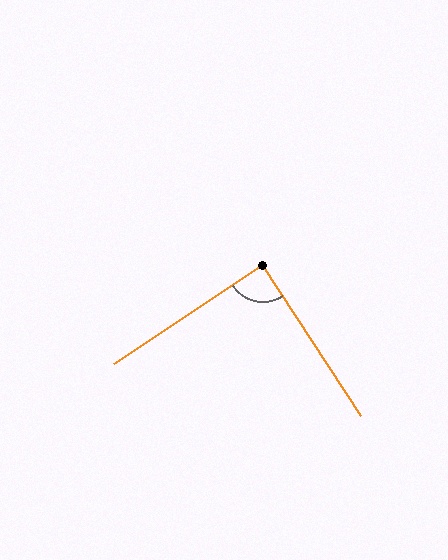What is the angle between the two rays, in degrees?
Approximately 90 degrees.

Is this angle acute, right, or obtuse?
It is approximately a right angle.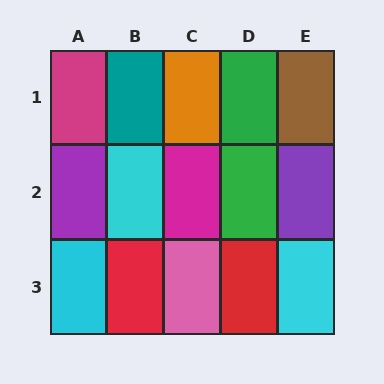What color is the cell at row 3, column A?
Cyan.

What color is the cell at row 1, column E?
Brown.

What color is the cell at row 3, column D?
Red.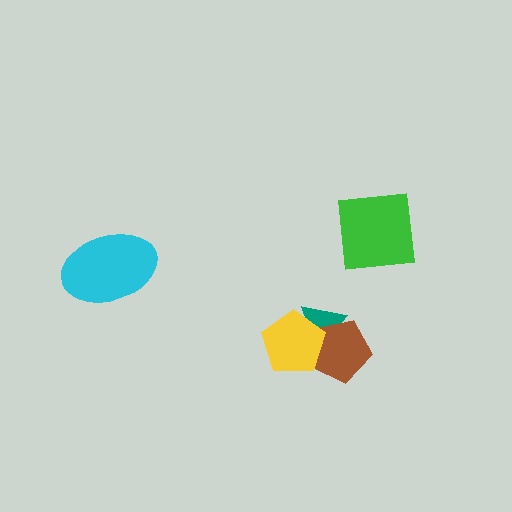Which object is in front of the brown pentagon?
The yellow pentagon is in front of the brown pentagon.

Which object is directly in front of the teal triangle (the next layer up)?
The brown pentagon is directly in front of the teal triangle.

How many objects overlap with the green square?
0 objects overlap with the green square.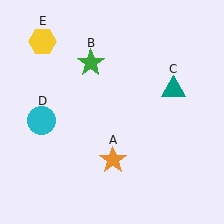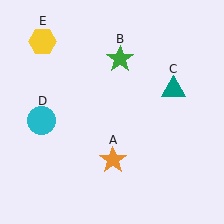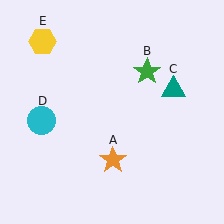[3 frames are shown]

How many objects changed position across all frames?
1 object changed position: green star (object B).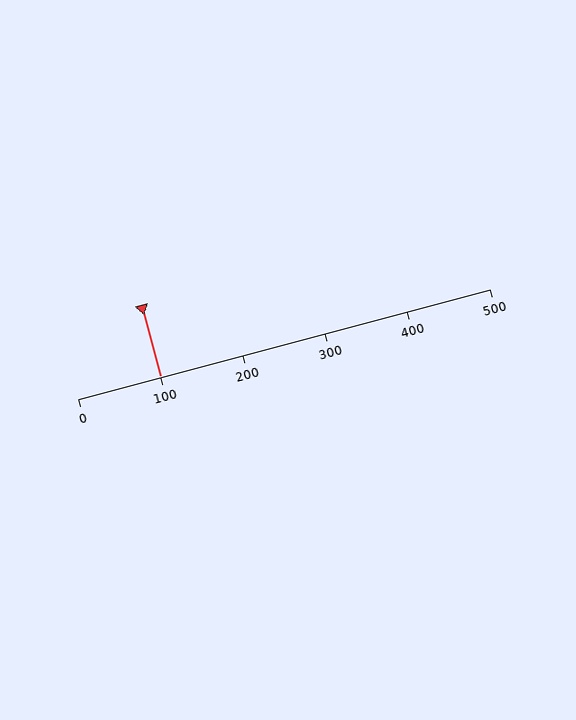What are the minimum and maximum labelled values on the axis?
The axis runs from 0 to 500.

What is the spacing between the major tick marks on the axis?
The major ticks are spaced 100 apart.